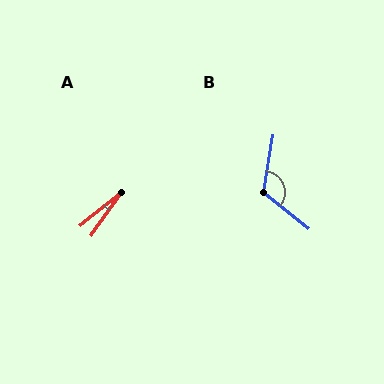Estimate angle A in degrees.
Approximately 16 degrees.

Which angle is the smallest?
A, at approximately 16 degrees.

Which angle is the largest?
B, at approximately 119 degrees.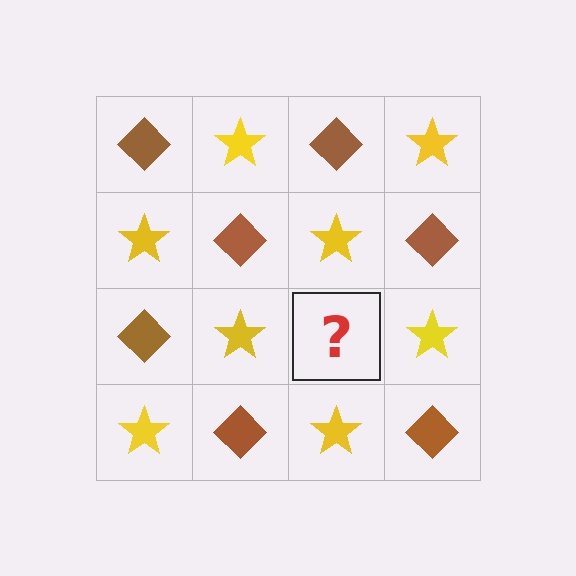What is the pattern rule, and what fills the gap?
The rule is that it alternates brown diamond and yellow star in a checkerboard pattern. The gap should be filled with a brown diamond.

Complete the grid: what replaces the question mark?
The question mark should be replaced with a brown diamond.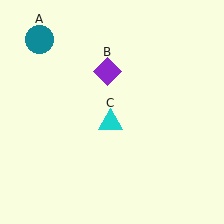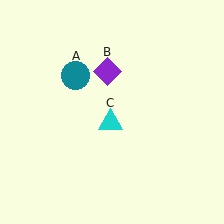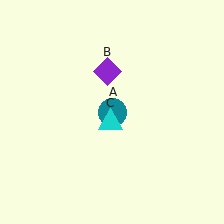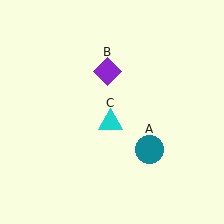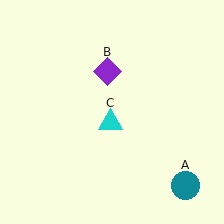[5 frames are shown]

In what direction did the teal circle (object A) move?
The teal circle (object A) moved down and to the right.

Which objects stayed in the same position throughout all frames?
Purple diamond (object B) and cyan triangle (object C) remained stationary.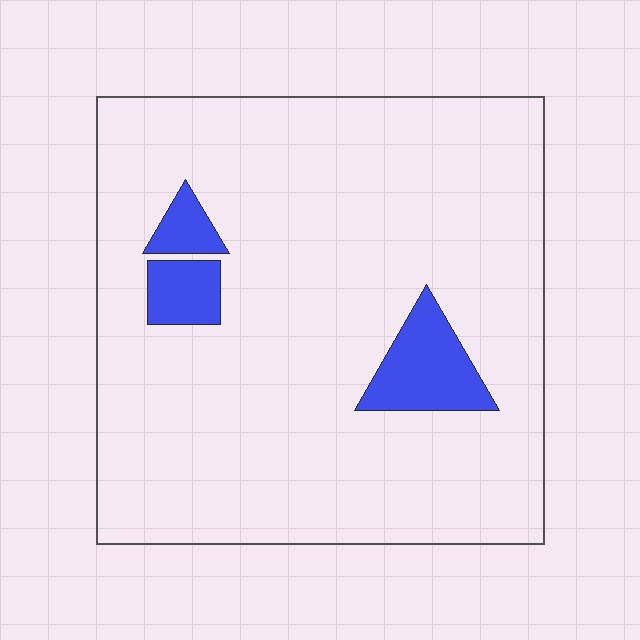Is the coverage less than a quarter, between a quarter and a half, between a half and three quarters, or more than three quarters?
Less than a quarter.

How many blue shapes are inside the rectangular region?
3.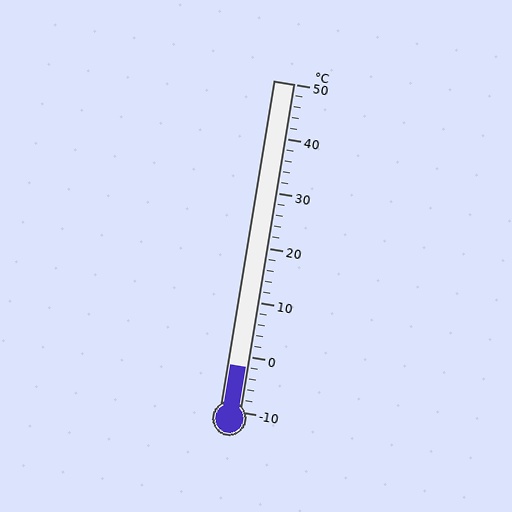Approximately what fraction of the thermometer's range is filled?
The thermometer is filled to approximately 15% of its range.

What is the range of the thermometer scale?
The thermometer scale ranges from -10°C to 50°C.